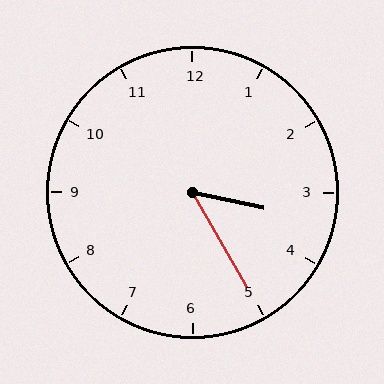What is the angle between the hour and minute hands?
Approximately 48 degrees.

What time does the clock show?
3:25.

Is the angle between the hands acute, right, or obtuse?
It is acute.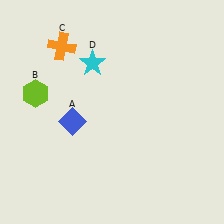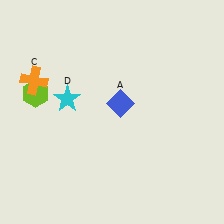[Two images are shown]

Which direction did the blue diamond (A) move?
The blue diamond (A) moved right.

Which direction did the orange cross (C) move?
The orange cross (C) moved down.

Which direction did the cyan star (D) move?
The cyan star (D) moved down.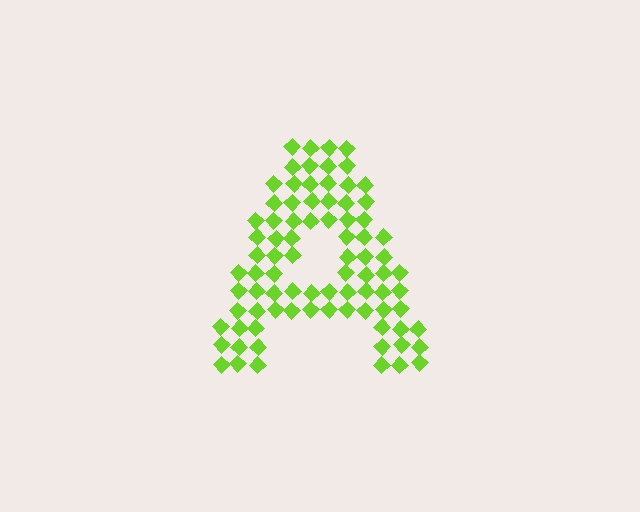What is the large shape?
The large shape is the letter A.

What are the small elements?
The small elements are diamonds.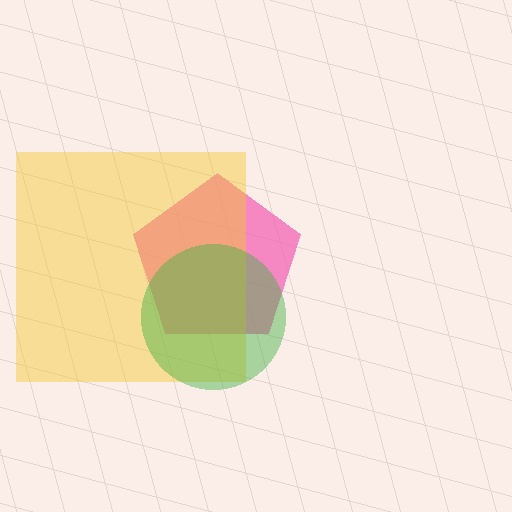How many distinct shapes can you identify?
There are 3 distinct shapes: a pink pentagon, a yellow square, a green circle.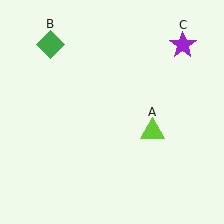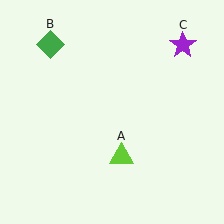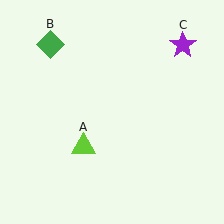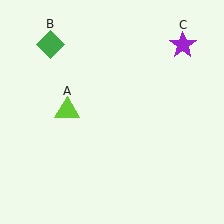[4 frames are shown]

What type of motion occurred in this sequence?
The lime triangle (object A) rotated clockwise around the center of the scene.